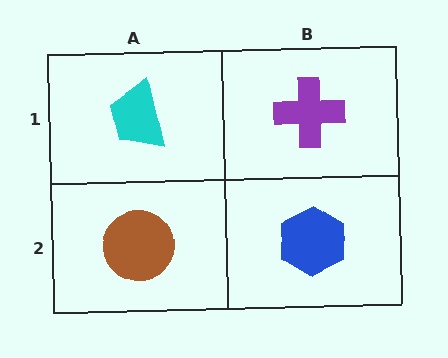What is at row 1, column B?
A purple cross.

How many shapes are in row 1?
2 shapes.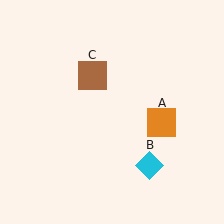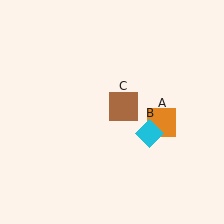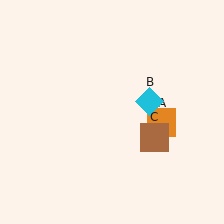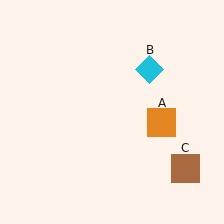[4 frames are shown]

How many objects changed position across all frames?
2 objects changed position: cyan diamond (object B), brown square (object C).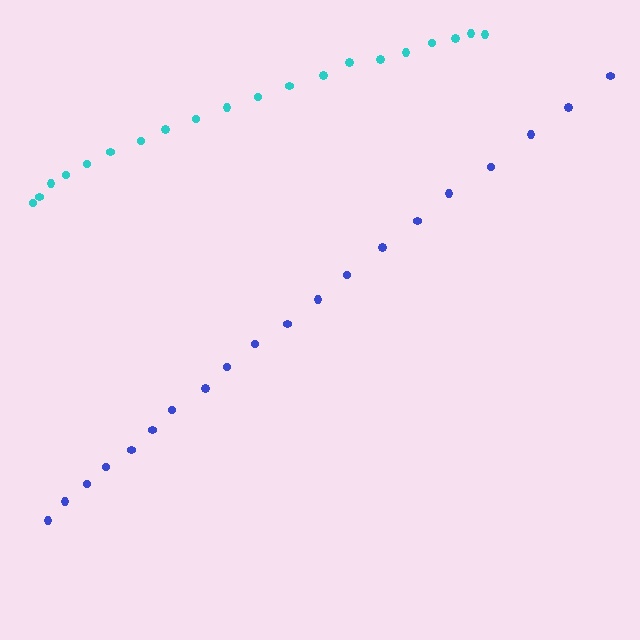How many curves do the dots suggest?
There are 2 distinct paths.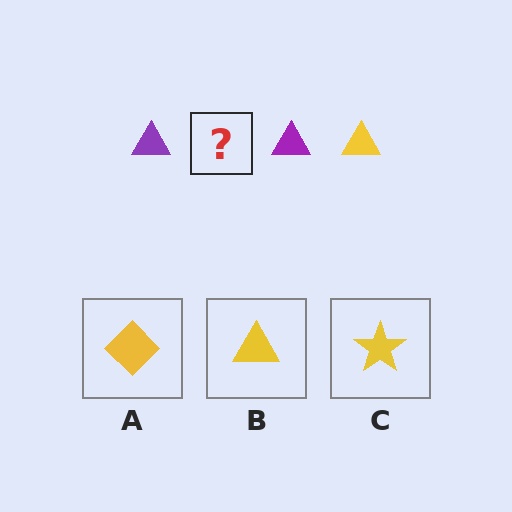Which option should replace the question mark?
Option B.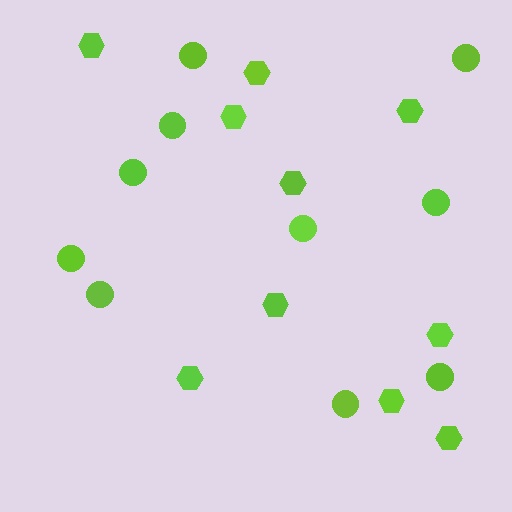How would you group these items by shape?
There are 2 groups: one group of hexagons (10) and one group of circles (10).